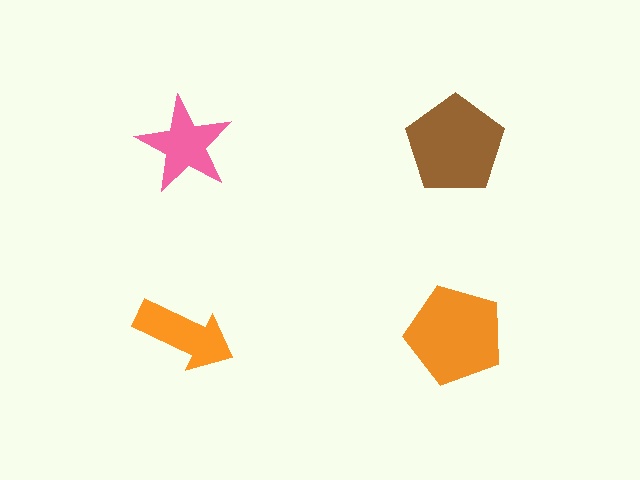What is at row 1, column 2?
A brown pentagon.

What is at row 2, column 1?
An orange arrow.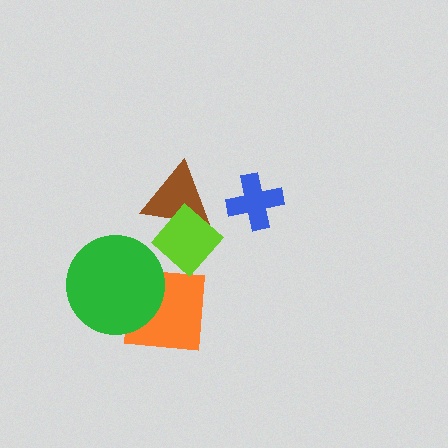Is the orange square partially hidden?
Yes, it is partially covered by another shape.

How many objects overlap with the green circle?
1 object overlaps with the green circle.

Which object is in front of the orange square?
The green circle is in front of the orange square.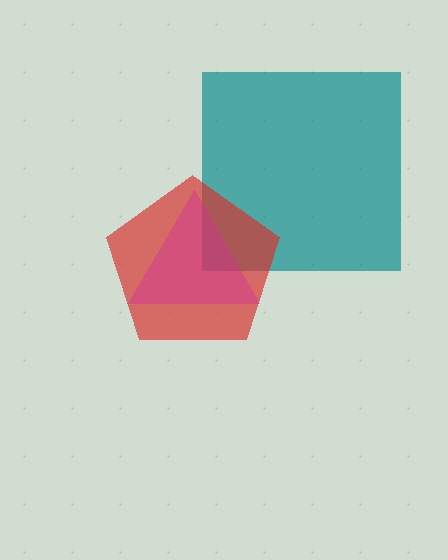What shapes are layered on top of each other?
The layered shapes are: a teal square, a red pentagon, a magenta triangle.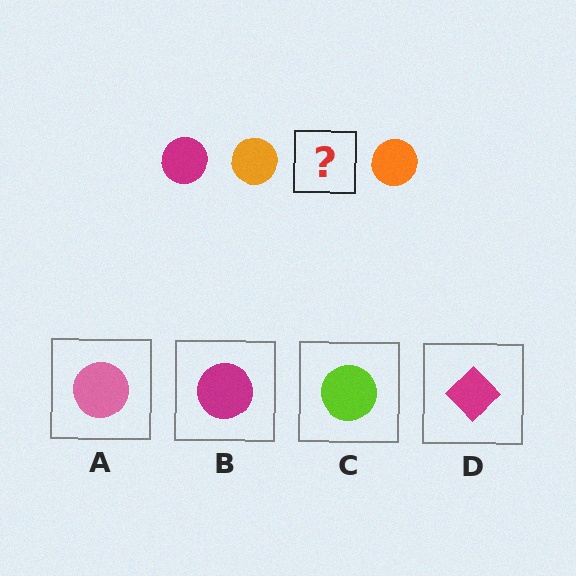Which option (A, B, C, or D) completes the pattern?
B.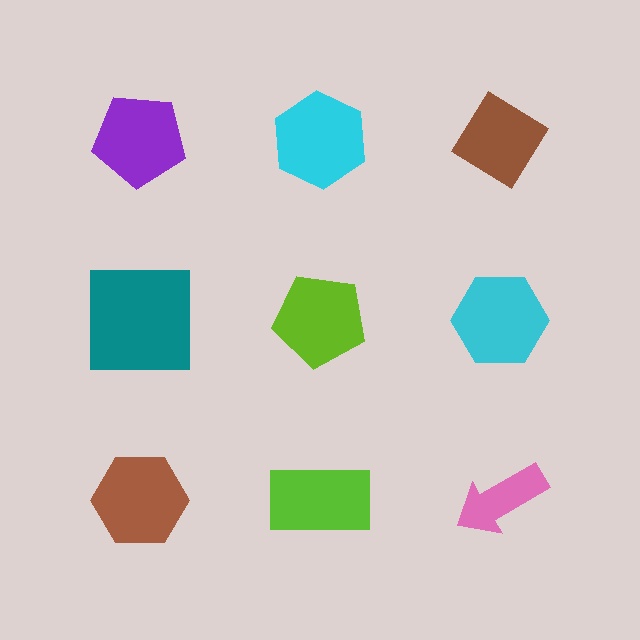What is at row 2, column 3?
A cyan hexagon.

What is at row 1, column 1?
A purple pentagon.